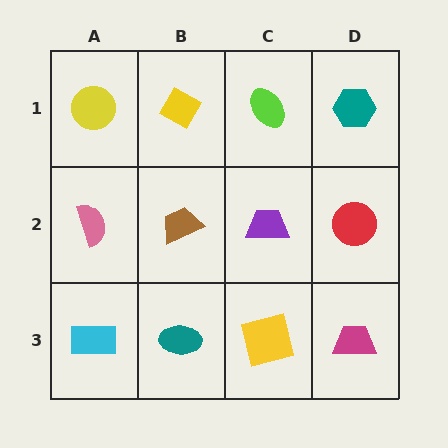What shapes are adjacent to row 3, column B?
A brown trapezoid (row 2, column B), a cyan rectangle (row 3, column A), a yellow square (row 3, column C).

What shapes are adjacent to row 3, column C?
A purple trapezoid (row 2, column C), a teal ellipse (row 3, column B), a magenta trapezoid (row 3, column D).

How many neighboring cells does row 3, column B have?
3.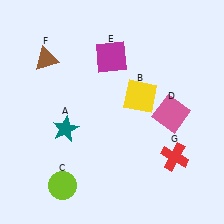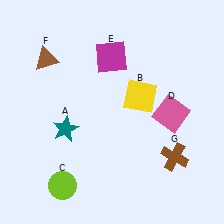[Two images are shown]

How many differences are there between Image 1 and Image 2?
There is 1 difference between the two images.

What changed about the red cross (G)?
In Image 1, G is red. In Image 2, it changed to brown.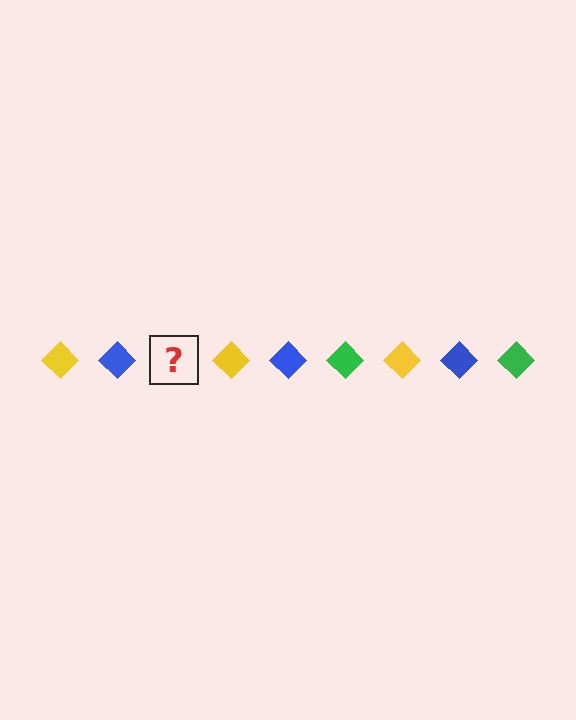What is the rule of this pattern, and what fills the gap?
The rule is that the pattern cycles through yellow, blue, green diamonds. The gap should be filled with a green diamond.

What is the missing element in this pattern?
The missing element is a green diamond.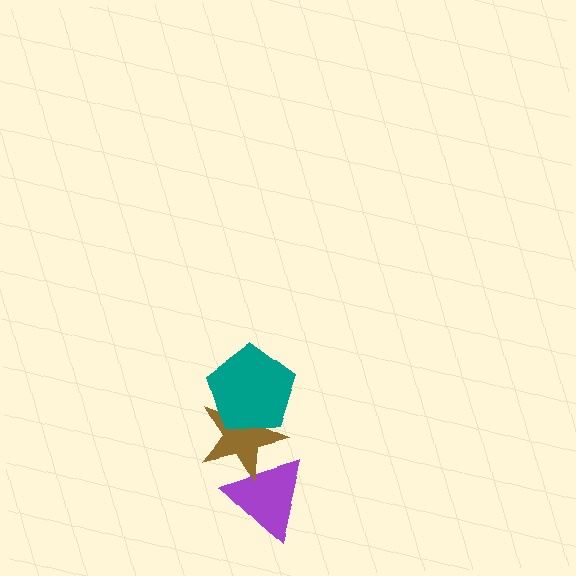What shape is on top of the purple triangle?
The brown star is on top of the purple triangle.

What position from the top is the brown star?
The brown star is 2nd from the top.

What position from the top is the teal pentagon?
The teal pentagon is 1st from the top.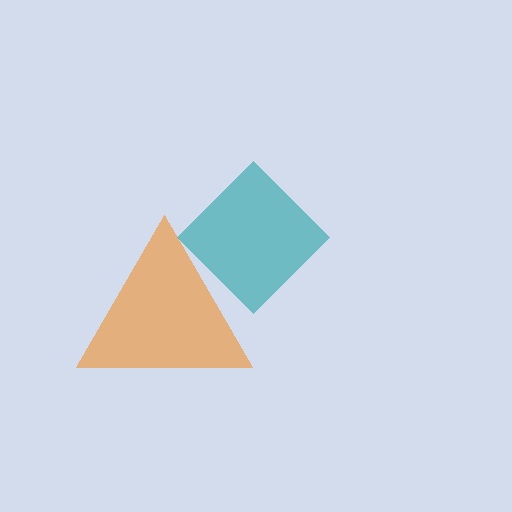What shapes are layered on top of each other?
The layered shapes are: an orange triangle, a teal diamond.